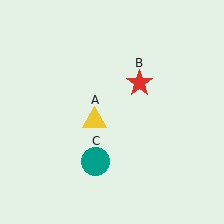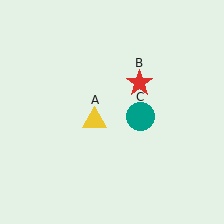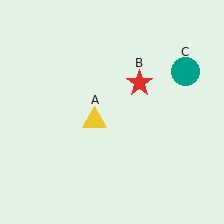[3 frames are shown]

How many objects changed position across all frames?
1 object changed position: teal circle (object C).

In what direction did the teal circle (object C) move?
The teal circle (object C) moved up and to the right.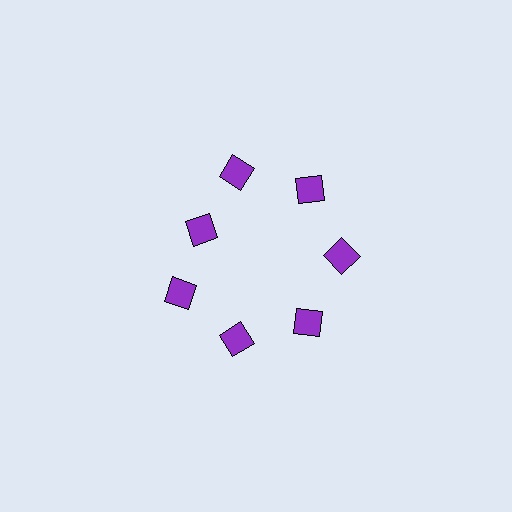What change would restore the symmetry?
The symmetry would be restored by moving it outward, back onto the ring so that all 7 diamonds sit at equal angles and equal distance from the center.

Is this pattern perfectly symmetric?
No. The 7 purple diamonds are arranged in a ring, but one element near the 10 o'clock position is pulled inward toward the center, breaking the 7-fold rotational symmetry.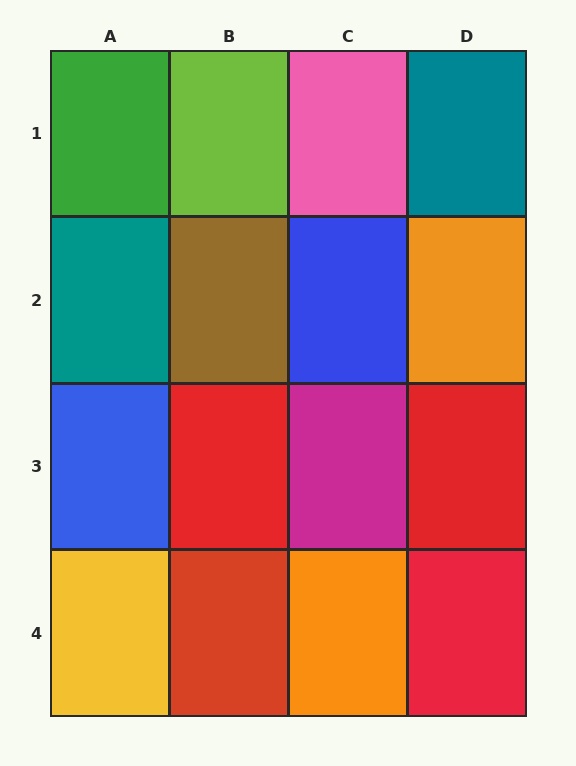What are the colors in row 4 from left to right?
Yellow, red, orange, red.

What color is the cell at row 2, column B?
Brown.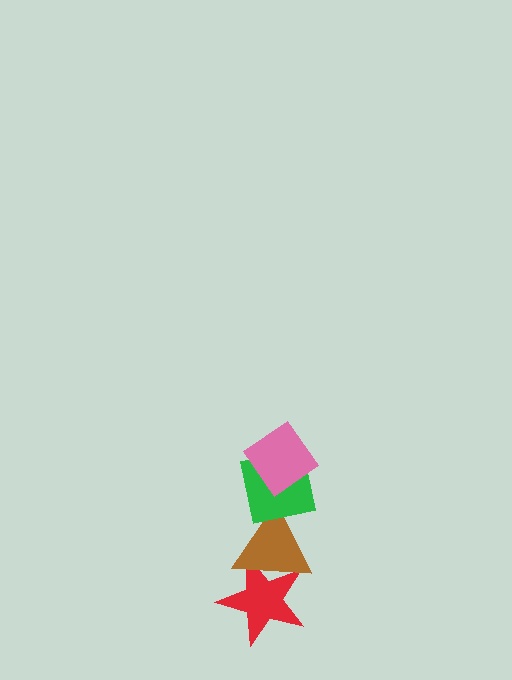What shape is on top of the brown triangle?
The green square is on top of the brown triangle.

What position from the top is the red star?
The red star is 4th from the top.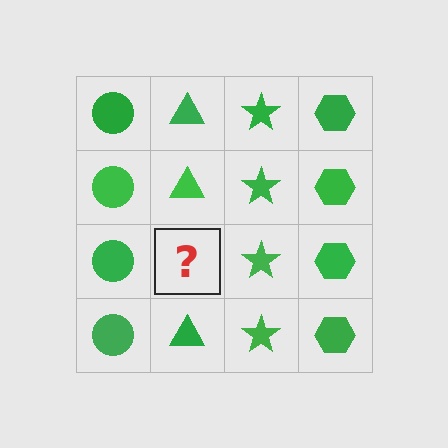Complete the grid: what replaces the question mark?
The question mark should be replaced with a green triangle.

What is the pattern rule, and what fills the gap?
The rule is that each column has a consistent shape. The gap should be filled with a green triangle.